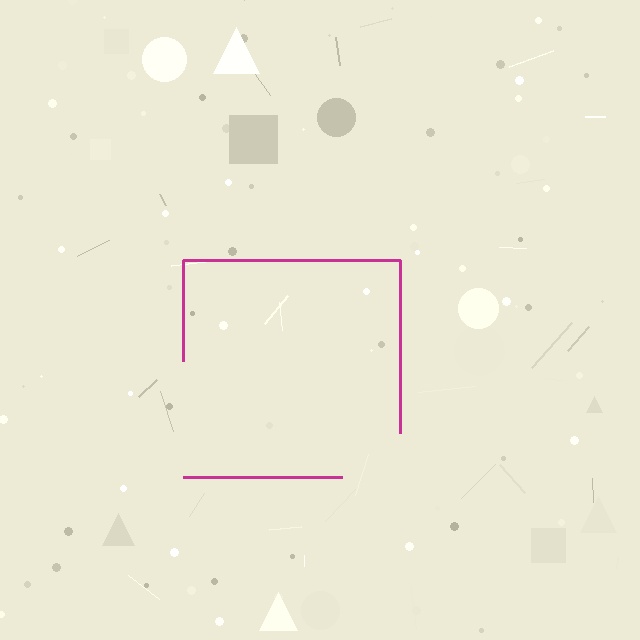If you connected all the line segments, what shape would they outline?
They would outline a square.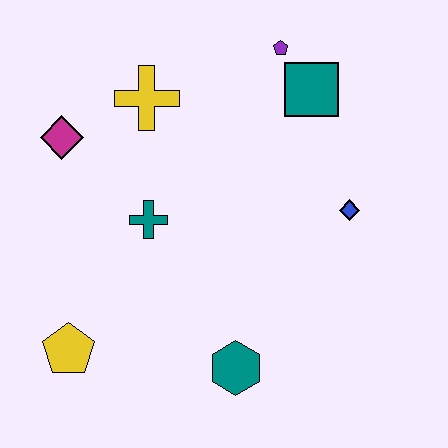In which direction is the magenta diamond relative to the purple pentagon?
The magenta diamond is to the left of the purple pentagon.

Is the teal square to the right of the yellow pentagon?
Yes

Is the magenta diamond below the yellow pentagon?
No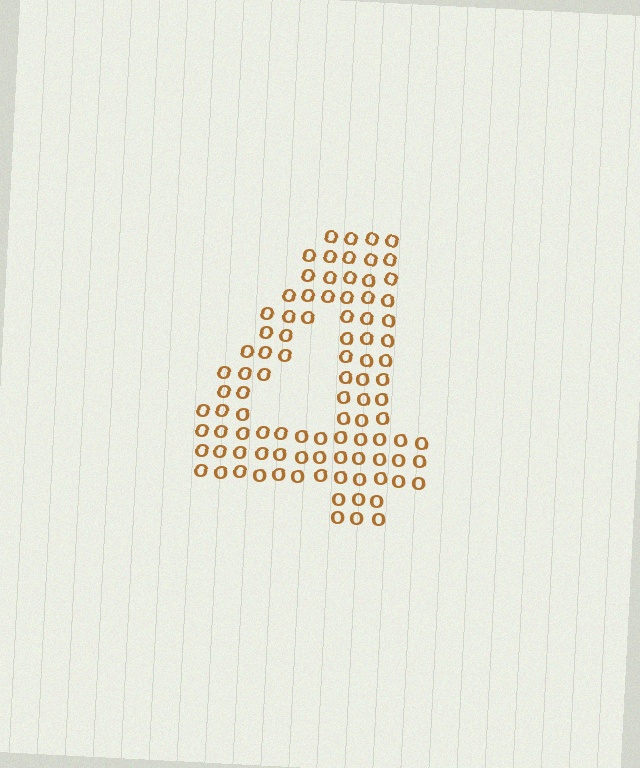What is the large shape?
The large shape is the digit 4.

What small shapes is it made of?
It is made of small letter O's.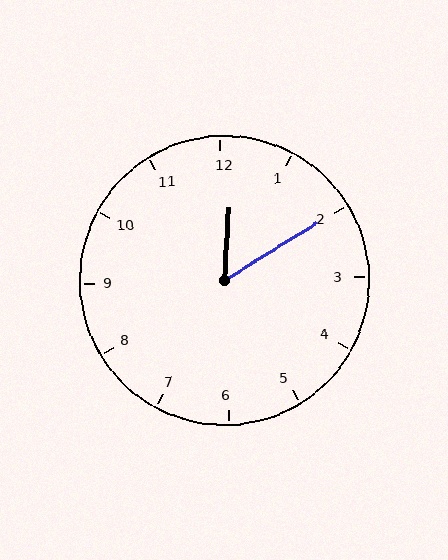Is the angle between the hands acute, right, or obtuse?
It is acute.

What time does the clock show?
12:10.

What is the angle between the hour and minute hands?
Approximately 55 degrees.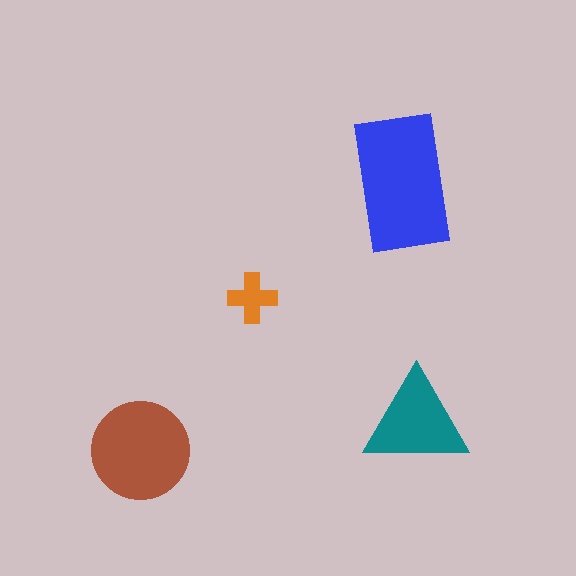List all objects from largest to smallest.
The blue rectangle, the brown circle, the teal triangle, the orange cross.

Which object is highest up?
The blue rectangle is topmost.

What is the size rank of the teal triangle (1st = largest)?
3rd.